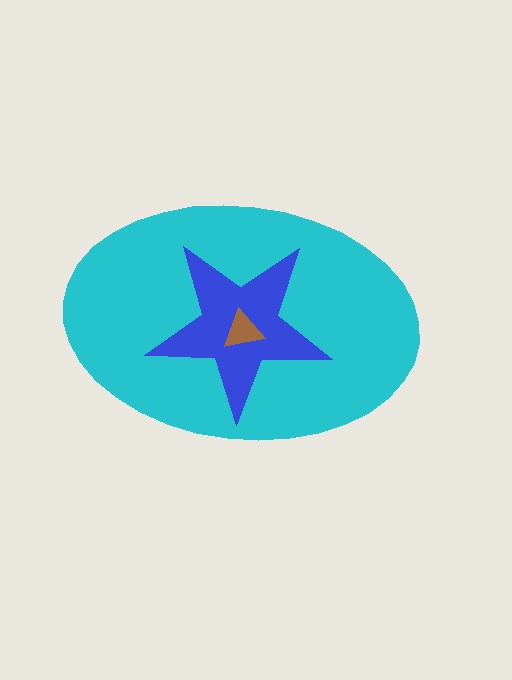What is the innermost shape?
The brown triangle.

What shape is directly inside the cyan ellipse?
The blue star.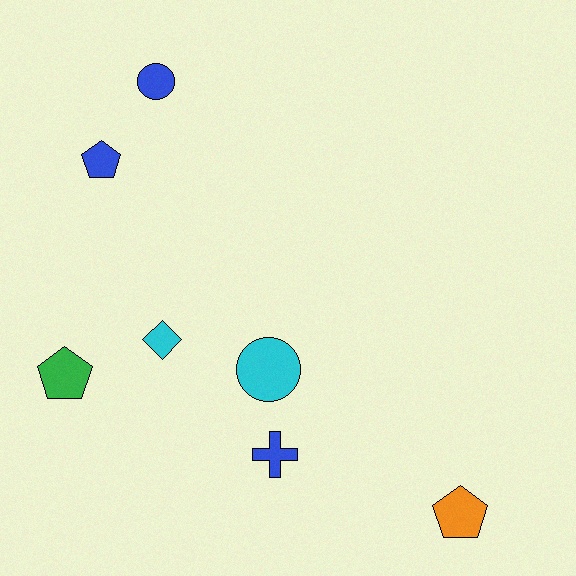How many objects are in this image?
There are 7 objects.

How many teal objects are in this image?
There are no teal objects.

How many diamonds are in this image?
There is 1 diamond.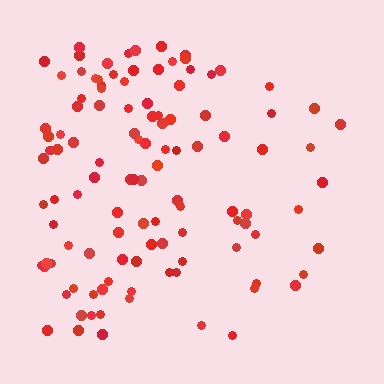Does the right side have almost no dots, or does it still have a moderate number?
Still a moderate number, just noticeably fewer than the left.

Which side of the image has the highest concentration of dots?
The left.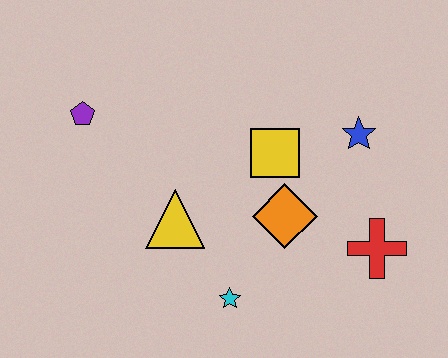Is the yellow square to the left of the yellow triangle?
No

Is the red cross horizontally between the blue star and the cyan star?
No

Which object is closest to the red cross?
The orange diamond is closest to the red cross.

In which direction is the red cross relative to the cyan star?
The red cross is to the right of the cyan star.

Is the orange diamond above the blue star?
No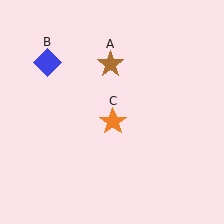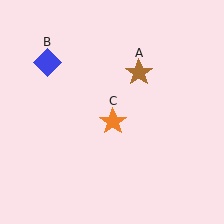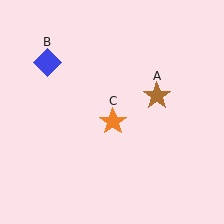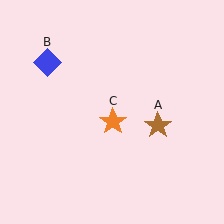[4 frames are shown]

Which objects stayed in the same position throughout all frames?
Blue diamond (object B) and orange star (object C) remained stationary.